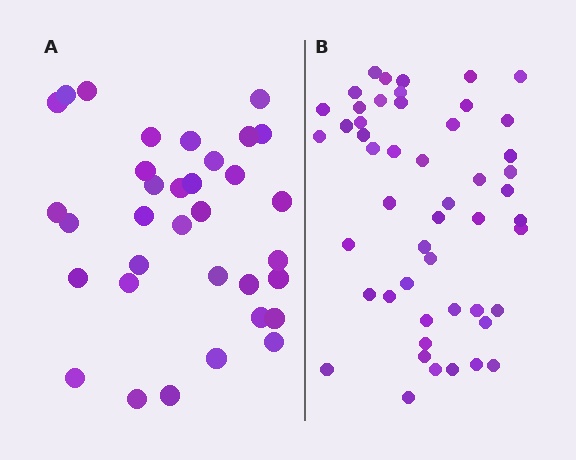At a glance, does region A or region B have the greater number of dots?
Region B (the right region) has more dots.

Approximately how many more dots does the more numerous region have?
Region B has approximately 15 more dots than region A.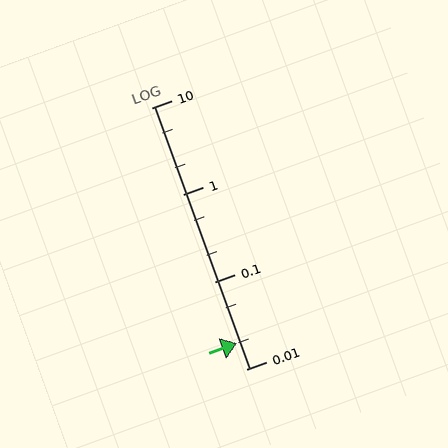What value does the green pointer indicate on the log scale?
The pointer indicates approximately 0.02.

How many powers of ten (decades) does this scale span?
The scale spans 3 decades, from 0.01 to 10.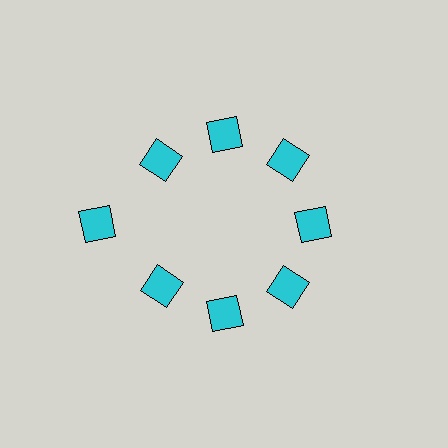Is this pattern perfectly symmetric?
No. The 8 cyan diamonds are arranged in a ring, but one element near the 9 o'clock position is pushed outward from the center, breaking the 8-fold rotational symmetry.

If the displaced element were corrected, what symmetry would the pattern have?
It would have 8-fold rotational symmetry — the pattern would map onto itself every 45 degrees.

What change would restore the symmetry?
The symmetry would be restored by moving it inward, back onto the ring so that all 8 diamonds sit at equal angles and equal distance from the center.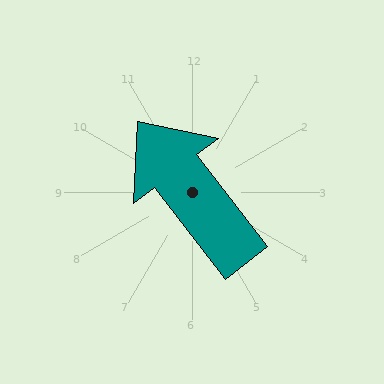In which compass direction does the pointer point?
Northwest.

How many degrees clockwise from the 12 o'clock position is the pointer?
Approximately 322 degrees.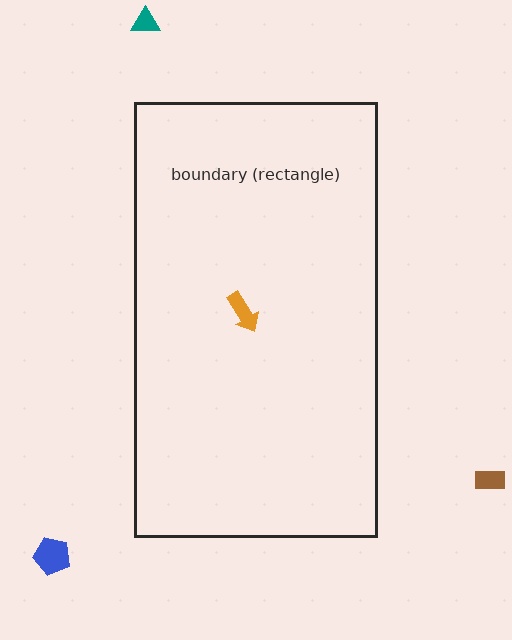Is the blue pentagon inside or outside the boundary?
Outside.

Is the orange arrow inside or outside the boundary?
Inside.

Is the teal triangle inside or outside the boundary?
Outside.